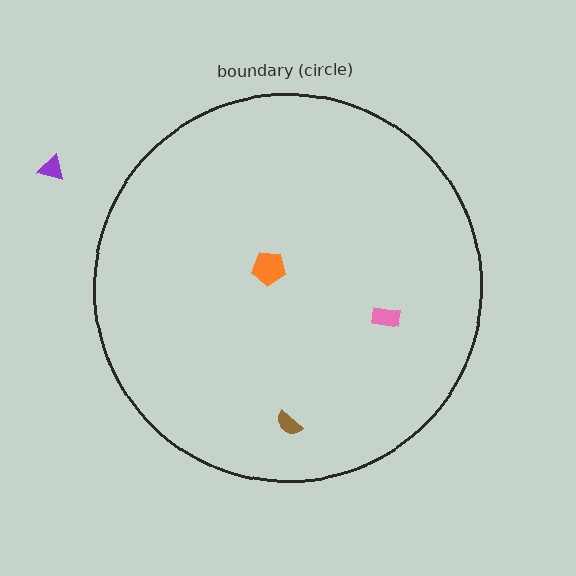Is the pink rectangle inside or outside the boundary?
Inside.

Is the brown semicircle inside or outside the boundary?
Inside.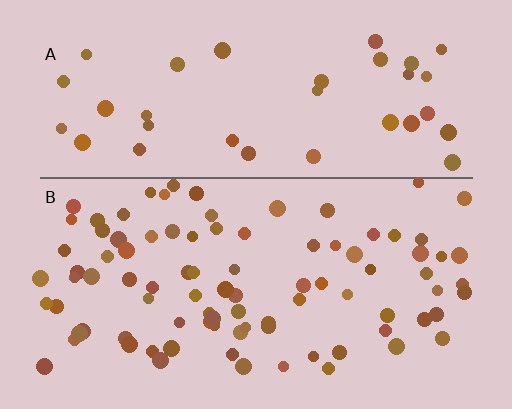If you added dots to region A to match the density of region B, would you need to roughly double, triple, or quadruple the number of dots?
Approximately double.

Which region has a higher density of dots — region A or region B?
B (the bottom).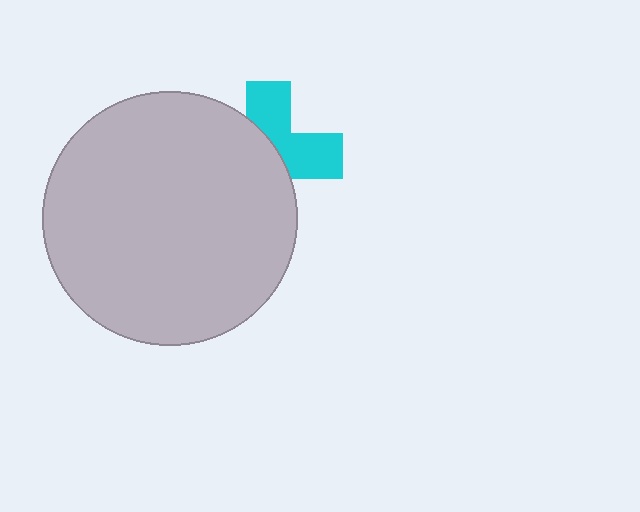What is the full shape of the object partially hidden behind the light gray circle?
The partially hidden object is a cyan cross.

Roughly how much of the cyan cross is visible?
A small part of it is visible (roughly 44%).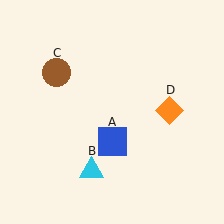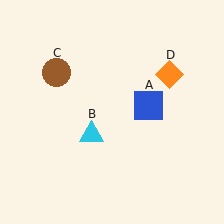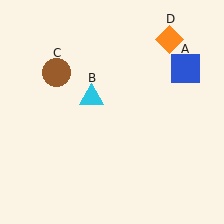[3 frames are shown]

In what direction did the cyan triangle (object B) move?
The cyan triangle (object B) moved up.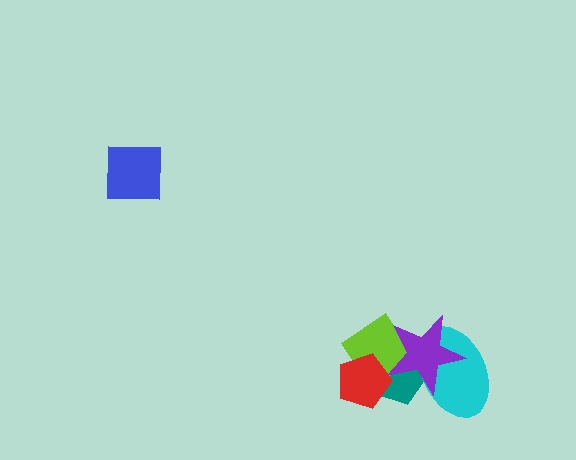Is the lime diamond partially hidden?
Yes, it is partially covered by another shape.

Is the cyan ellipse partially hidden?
Yes, it is partially covered by another shape.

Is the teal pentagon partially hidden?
Yes, it is partially covered by another shape.